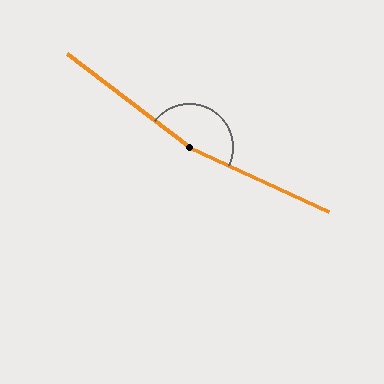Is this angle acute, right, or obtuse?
It is obtuse.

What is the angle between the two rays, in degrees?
Approximately 167 degrees.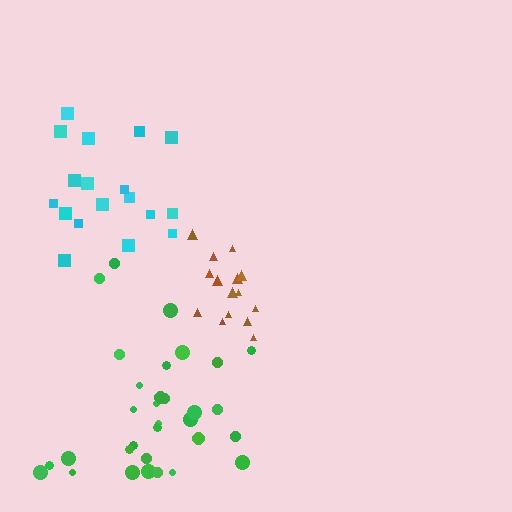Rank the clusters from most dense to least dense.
brown, green, cyan.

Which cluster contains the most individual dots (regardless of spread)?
Green (33).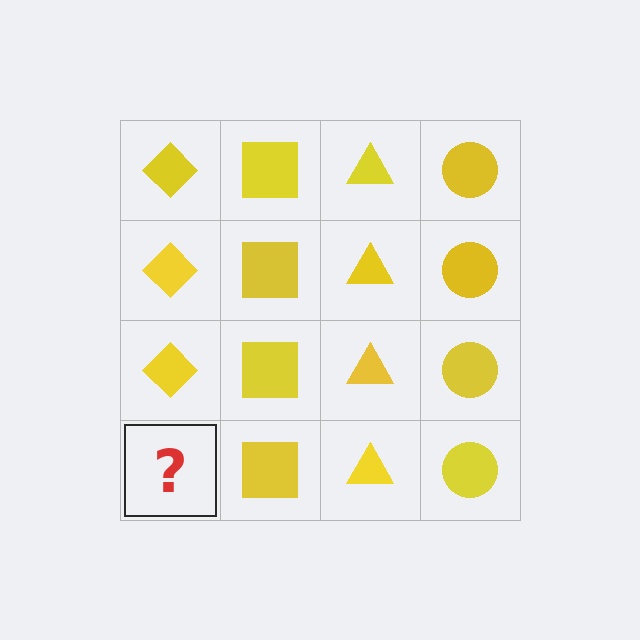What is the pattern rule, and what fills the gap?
The rule is that each column has a consistent shape. The gap should be filled with a yellow diamond.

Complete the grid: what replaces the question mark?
The question mark should be replaced with a yellow diamond.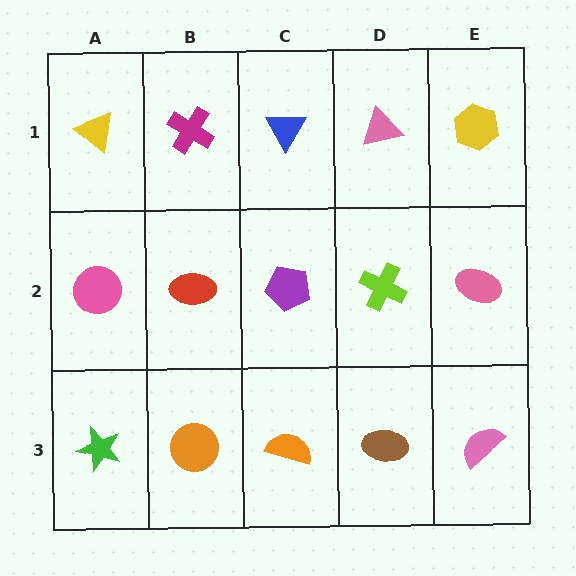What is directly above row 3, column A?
A pink circle.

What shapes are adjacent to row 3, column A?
A pink circle (row 2, column A), an orange circle (row 3, column B).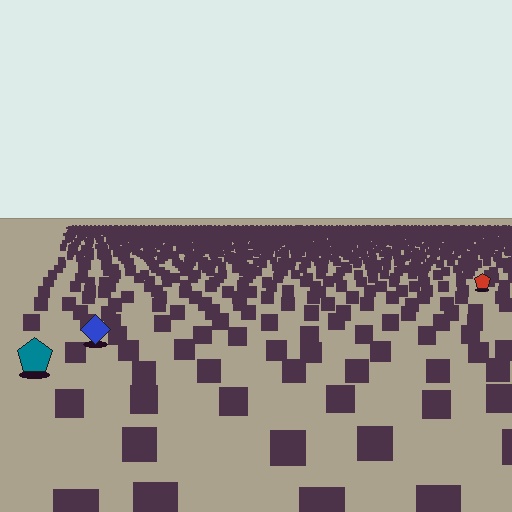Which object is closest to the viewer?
The teal pentagon is closest. The texture marks near it are larger and more spread out.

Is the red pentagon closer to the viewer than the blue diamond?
No. The blue diamond is closer — you can tell from the texture gradient: the ground texture is coarser near it.